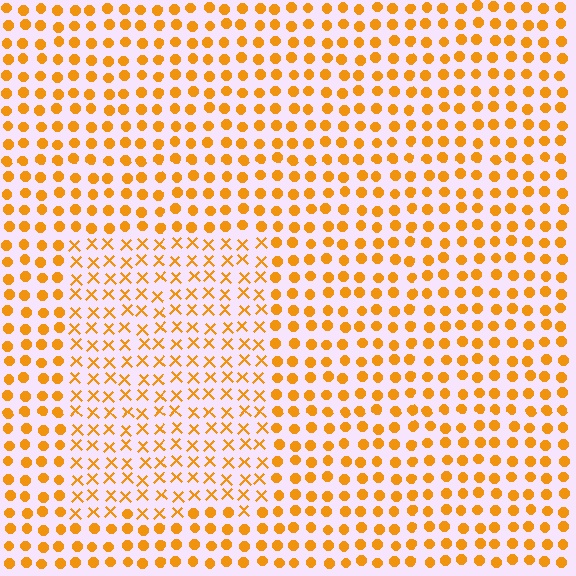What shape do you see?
I see a rectangle.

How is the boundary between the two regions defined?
The boundary is defined by a change in element shape: X marks inside vs. circles outside. All elements share the same color and spacing.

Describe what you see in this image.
The image is filled with small orange elements arranged in a uniform grid. A rectangle-shaped region contains X marks, while the surrounding area contains circles. The boundary is defined purely by the change in element shape.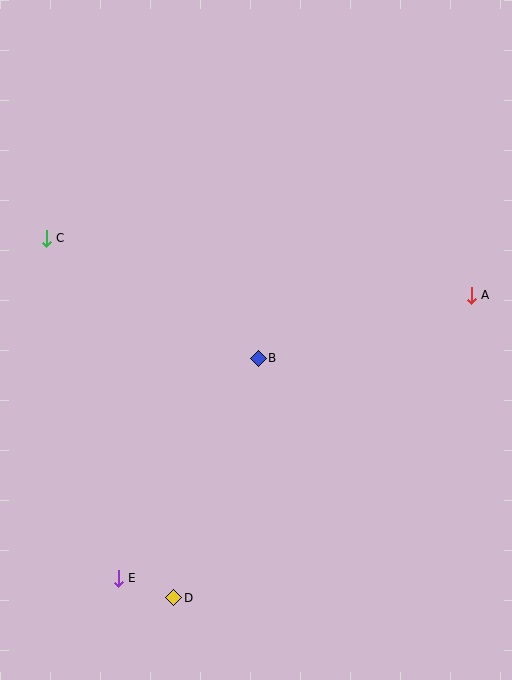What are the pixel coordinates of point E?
Point E is at (118, 578).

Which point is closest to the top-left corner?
Point C is closest to the top-left corner.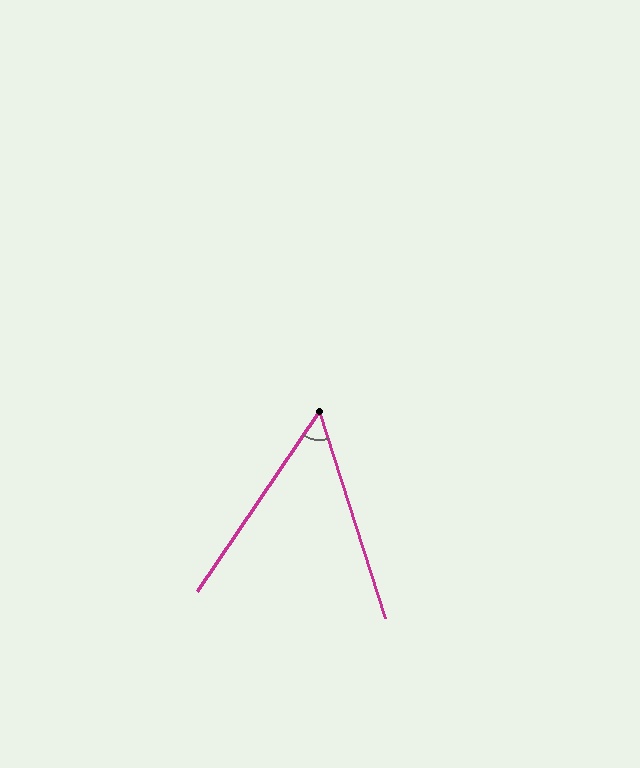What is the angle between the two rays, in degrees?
Approximately 52 degrees.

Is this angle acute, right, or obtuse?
It is acute.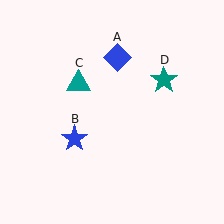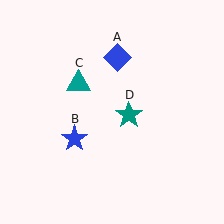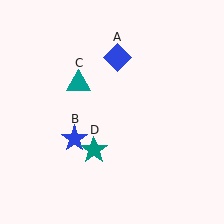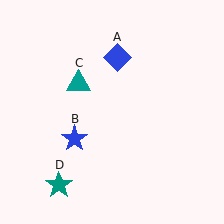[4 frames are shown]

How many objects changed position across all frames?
1 object changed position: teal star (object D).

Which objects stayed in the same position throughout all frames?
Blue diamond (object A) and blue star (object B) and teal triangle (object C) remained stationary.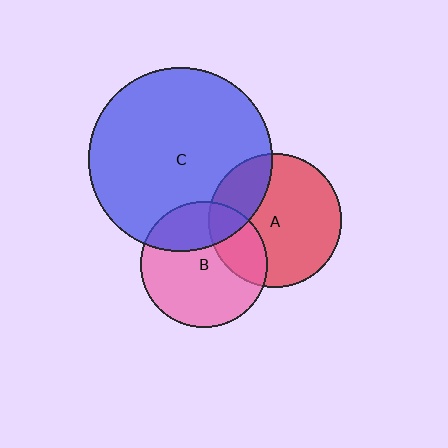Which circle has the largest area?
Circle C (blue).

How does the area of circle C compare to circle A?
Approximately 1.9 times.